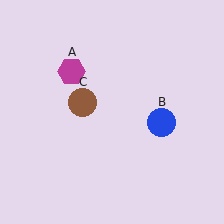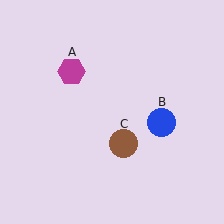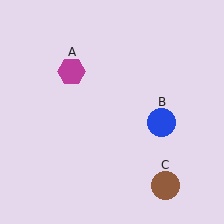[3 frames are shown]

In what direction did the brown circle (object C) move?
The brown circle (object C) moved down and to the right.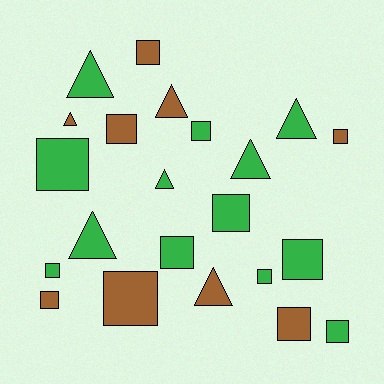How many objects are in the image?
There are 22 objects.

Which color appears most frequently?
Green, with 13 objects.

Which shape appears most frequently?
Square, with 14 objects.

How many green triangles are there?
There are 5 green triangles.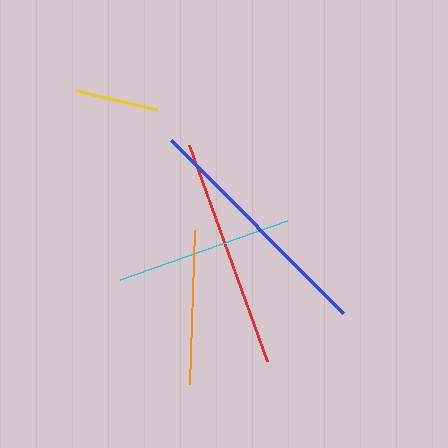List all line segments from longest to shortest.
From longest to shortest: blue, red, cyan, orange, yellow.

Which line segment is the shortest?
The yellow line is the shortest at approximately 83 pixels.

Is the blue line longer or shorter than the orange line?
The blue line is longer than the orange line.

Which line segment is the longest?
The blue line is the longest at approximately 244 pixels.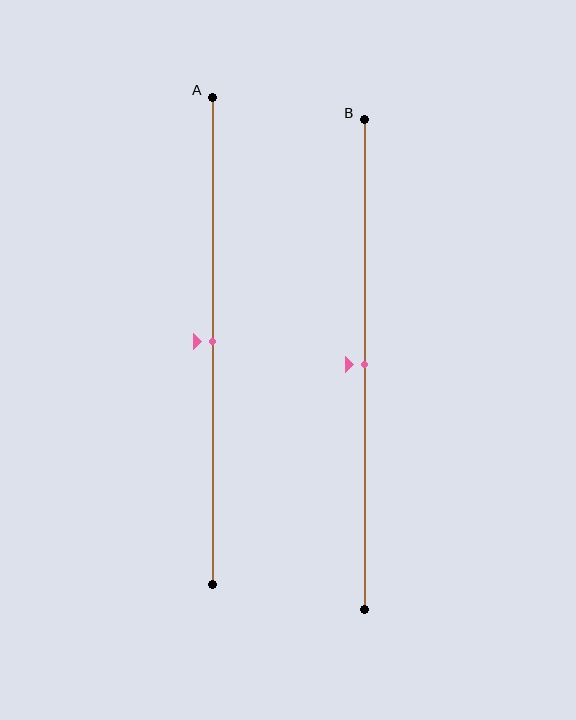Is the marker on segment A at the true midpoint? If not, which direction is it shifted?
Yes, the marker on segment A is at the true midpoint.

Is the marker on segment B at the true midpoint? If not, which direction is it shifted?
Yes, the marker on segment B is at the true midpoint.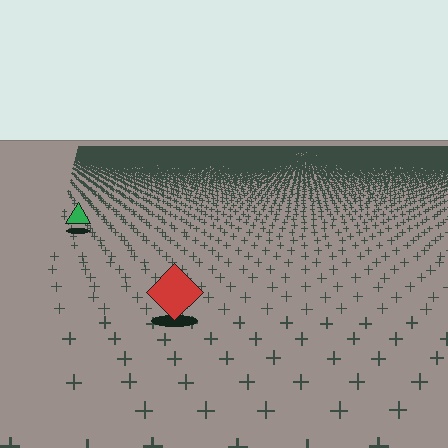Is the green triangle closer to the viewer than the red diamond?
No. The red diamond is closer — you can tell from the texture gradient: the ground texture is coarser near it.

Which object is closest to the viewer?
The red diamond is closest. The texture marks near it are larger and more spread out.